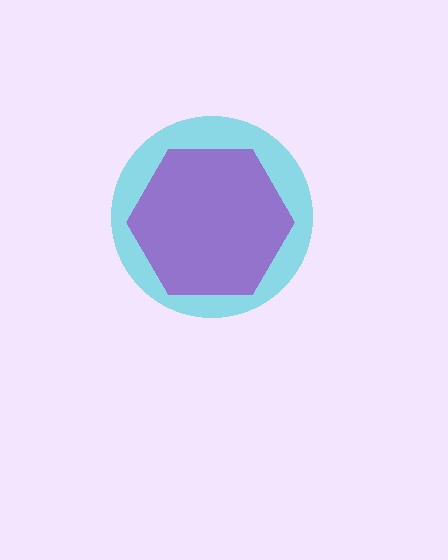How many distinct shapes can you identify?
There are 2 distinct shapes: a cyan circle, a purple hexagon.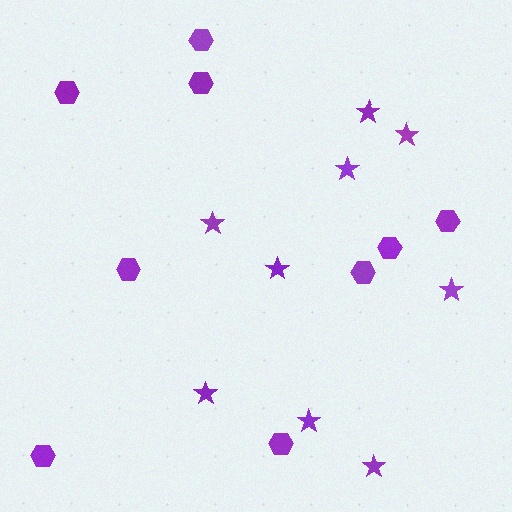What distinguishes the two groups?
There are 2 groups: one group of hexagons (9) and one group of stars (9).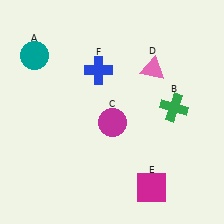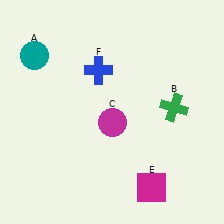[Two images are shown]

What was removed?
The pink triangle (D) was removed in Image 2.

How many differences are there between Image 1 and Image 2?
There is 1 difference between the two images.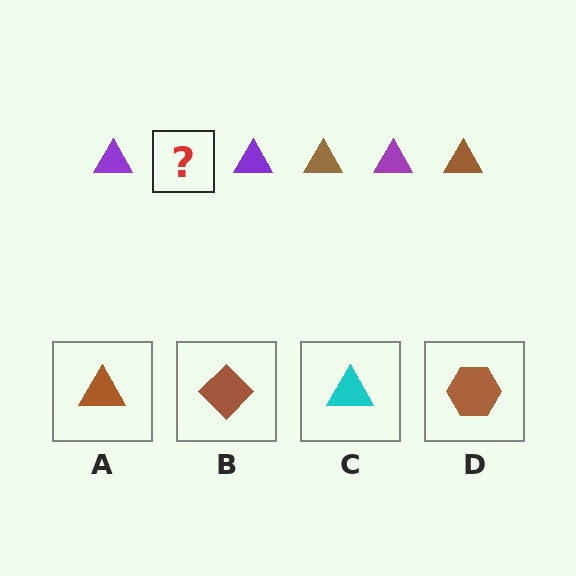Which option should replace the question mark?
Option A.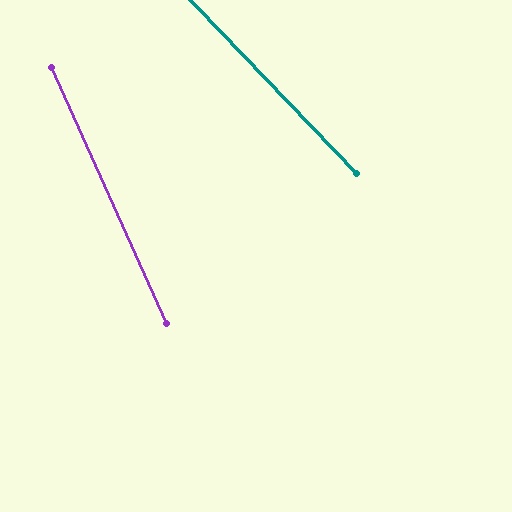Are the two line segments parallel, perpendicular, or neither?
Neither parallel nor perpendicular — they differ by about 20°.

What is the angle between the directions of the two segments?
Approximately 20 degrees.